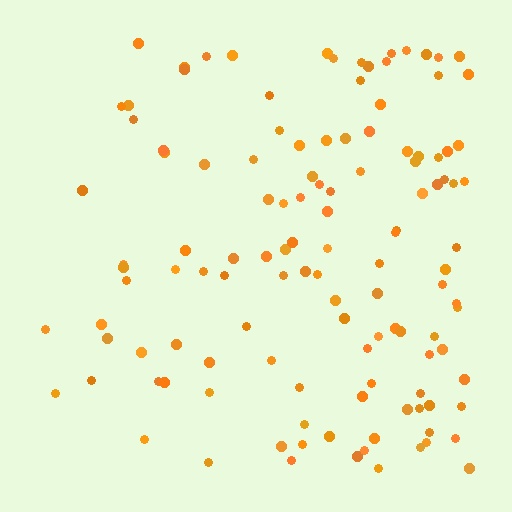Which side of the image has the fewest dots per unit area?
The left.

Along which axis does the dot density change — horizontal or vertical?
Horizontal.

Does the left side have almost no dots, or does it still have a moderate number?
Still a moderate number, just noticeably fewer than the right.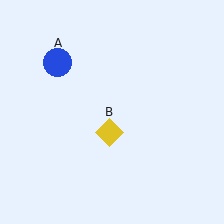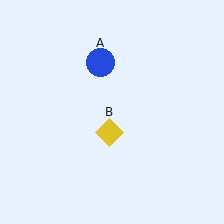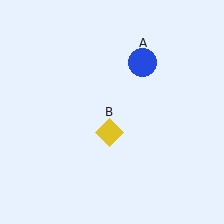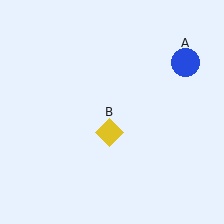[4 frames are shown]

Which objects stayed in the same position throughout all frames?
Yellow diamond (object B) remained stationary.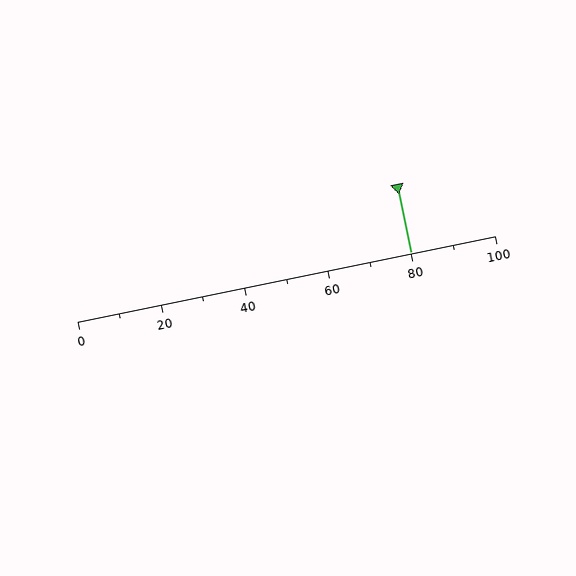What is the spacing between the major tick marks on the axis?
The major ticks are spaced 20 apart.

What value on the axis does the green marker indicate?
The marker indicates approximately 80.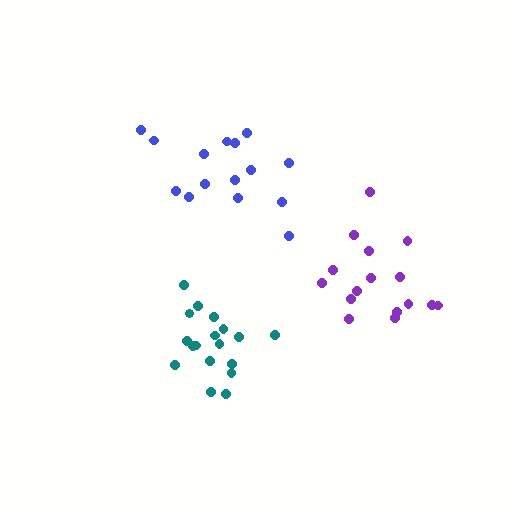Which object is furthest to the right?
The purple cluster is rightmost.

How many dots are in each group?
Group 1: 18 dots, Group 2: 16 dots, Group 3: 15 dots (49 total).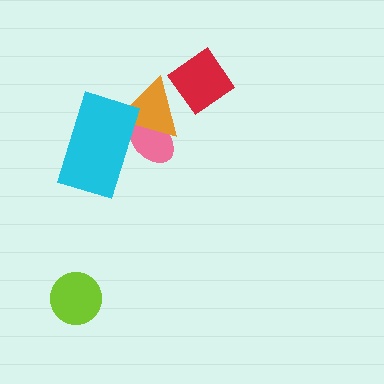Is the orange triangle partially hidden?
Yes, it is partially covered by another shape.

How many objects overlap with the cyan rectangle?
2 objects overlap with the cyan rectangle.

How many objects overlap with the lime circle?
0 objects overlap with the lime circle.